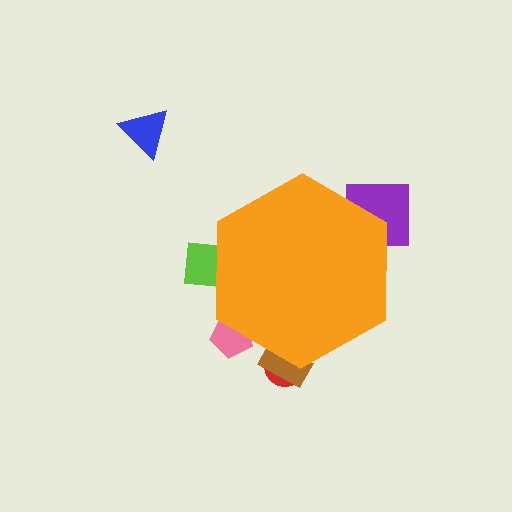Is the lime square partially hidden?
Yes, the lime square is partially hidden behind the orange hexagon.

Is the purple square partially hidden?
Yes, the purple square is partially hidden behind the orange hexagon.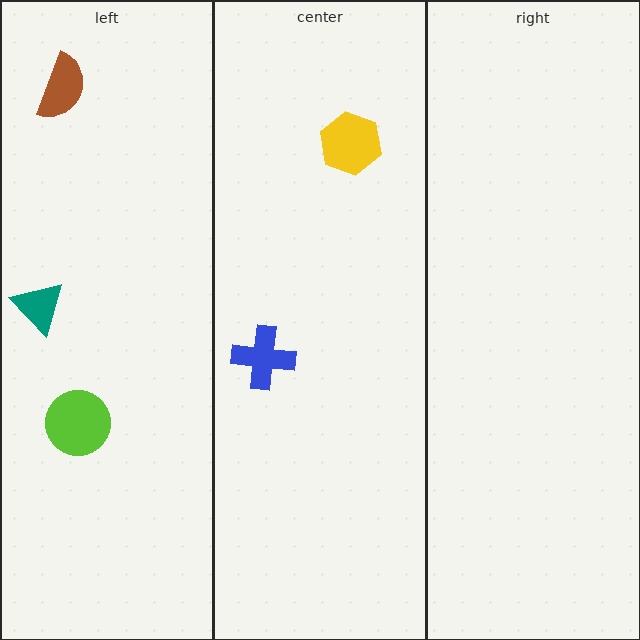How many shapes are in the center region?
2.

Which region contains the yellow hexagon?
The center region.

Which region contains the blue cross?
The center region.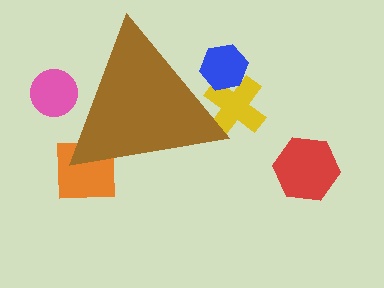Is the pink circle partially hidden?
Yes, the pink circle is partially hidden behind the brown triangle.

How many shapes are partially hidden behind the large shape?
4 shapes are partially hidden.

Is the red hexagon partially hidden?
No, the red hexagon is fully visible.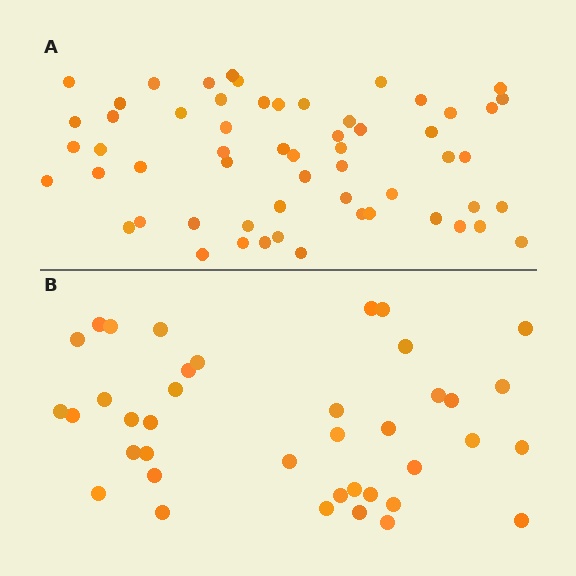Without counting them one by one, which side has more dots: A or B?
Region A (the top region) has more dots.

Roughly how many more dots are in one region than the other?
Region A has approximately 20 more dots than region B.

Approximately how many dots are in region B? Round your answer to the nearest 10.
About 40 dots. (The exact count is 39, which rounds to 40.)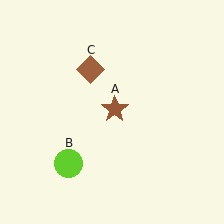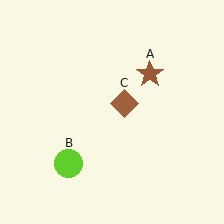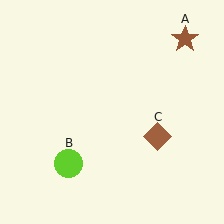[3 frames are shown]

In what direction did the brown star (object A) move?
The brown star (object A) moved up and to the right.